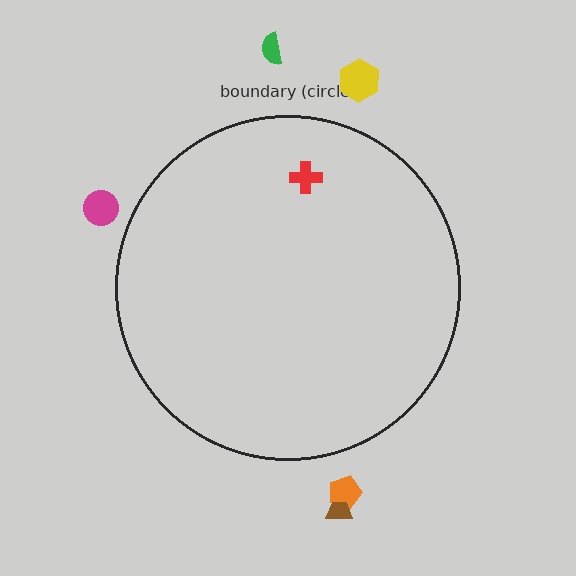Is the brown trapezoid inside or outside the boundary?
Outside.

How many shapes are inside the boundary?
1 inside, 5 outside.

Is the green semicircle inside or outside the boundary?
Outside.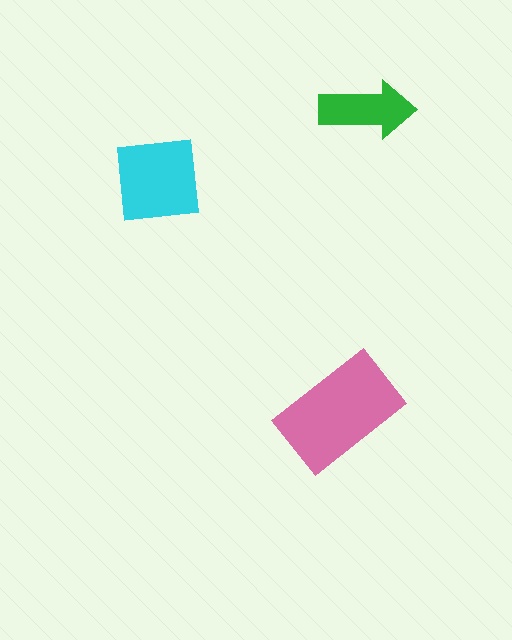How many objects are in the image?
There are 3 objects in the image.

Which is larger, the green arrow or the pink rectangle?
The pink rectangle.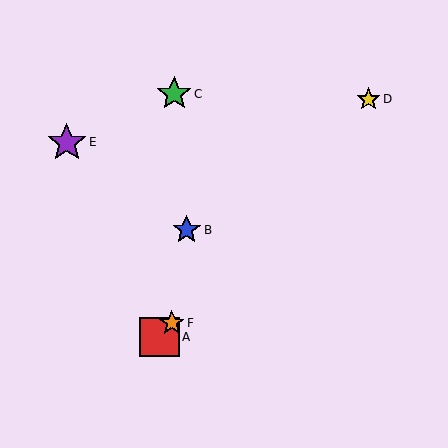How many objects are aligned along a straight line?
3 objects (A, D, F) are aligned along a straight line.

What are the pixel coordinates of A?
Object A is at (160, 337).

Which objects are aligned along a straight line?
Objects A, D, F are aligned along a straight line.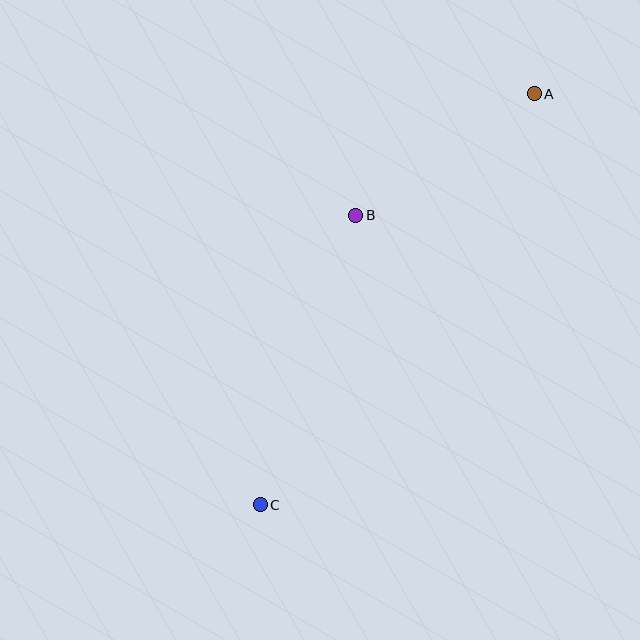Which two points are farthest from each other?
Points A and C are farthest from each other.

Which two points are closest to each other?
Points A and B are closest to each other.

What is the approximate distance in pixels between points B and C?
The distance between B and C is approximately 305 pixels.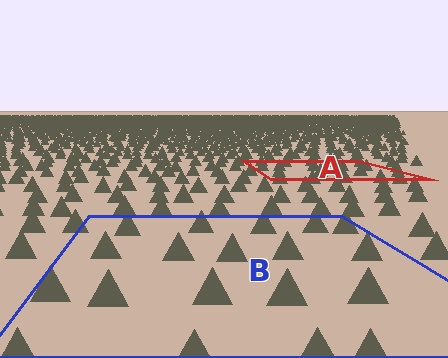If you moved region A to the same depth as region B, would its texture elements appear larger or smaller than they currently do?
They would appear larger. At a closer depth, the same texture elements are projected at a bigger on-screen size.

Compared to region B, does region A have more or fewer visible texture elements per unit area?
Region A has more texture elements per unit area — they are packed more densely because it is farther away.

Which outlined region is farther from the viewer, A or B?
Region A is farther from the viewer — the texture elements inside it appear smaller and more densely packed.